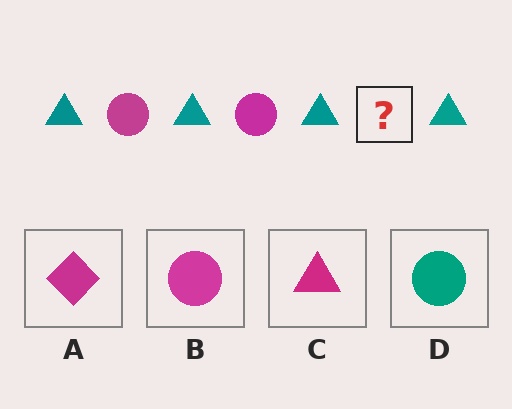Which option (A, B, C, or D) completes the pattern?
B.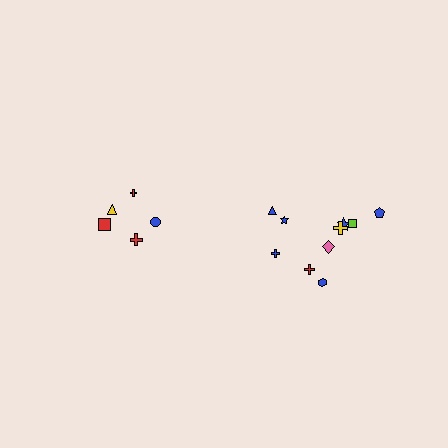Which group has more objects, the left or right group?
The right group.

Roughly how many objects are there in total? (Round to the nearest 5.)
Roughly 15 objects in total.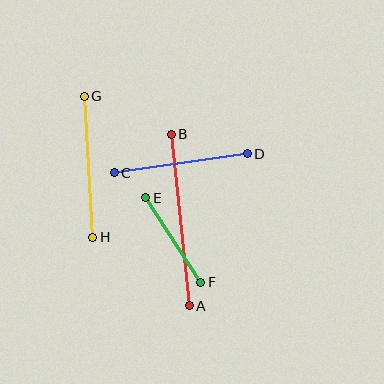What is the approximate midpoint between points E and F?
The midpoint is at approximately (173, 240) pixels.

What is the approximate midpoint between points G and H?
The midpoint is at approximately (88, 167) pixels.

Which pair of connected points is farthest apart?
Points A and B are farthest apart.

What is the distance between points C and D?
The distance is approximately 134 pixels.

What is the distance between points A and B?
The distance is approximately 172 pixels.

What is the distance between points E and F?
The distance is approximately 101 pixels.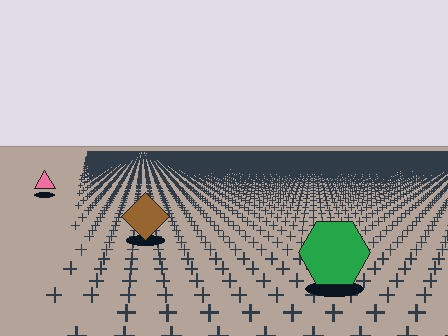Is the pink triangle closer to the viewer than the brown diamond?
No. The brown diamond is closer — you can tell from the texture gradient: the ground texture is coarser near it.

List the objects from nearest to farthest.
From nearest to farthest: the green hexagon, the brown diamond, the pink triangle.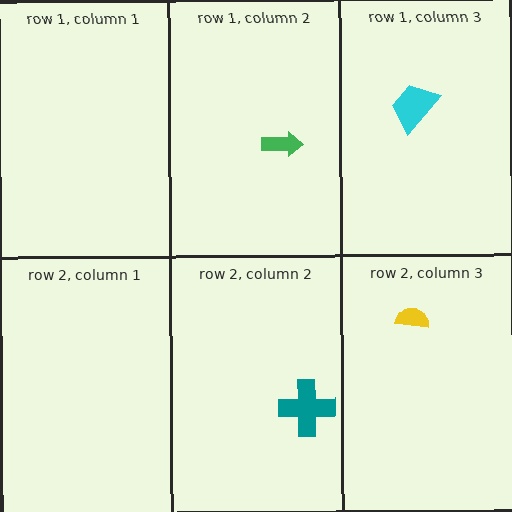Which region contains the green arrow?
The row 1, column 2 region.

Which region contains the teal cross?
The row 2, column 2 region.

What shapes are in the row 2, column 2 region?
The teal cross.